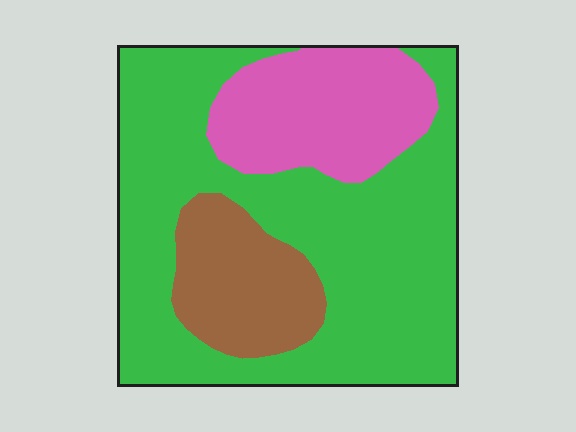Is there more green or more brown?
Green.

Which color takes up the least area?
Brown, at roughly 15%.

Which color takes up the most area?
Green, at roughly 65%.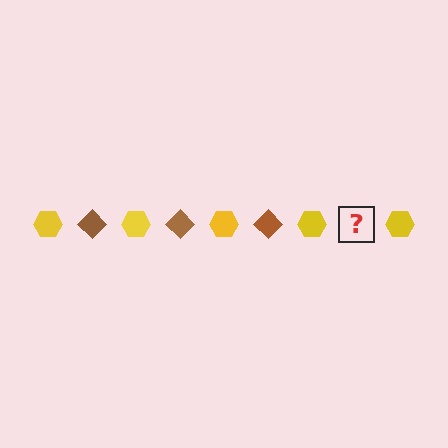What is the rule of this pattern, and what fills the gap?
The rule is that the pattern alternates between yellow hexagon and brown diamond. The gap should be filled with a brown diamond.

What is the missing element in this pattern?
The missing element is a brown diamond.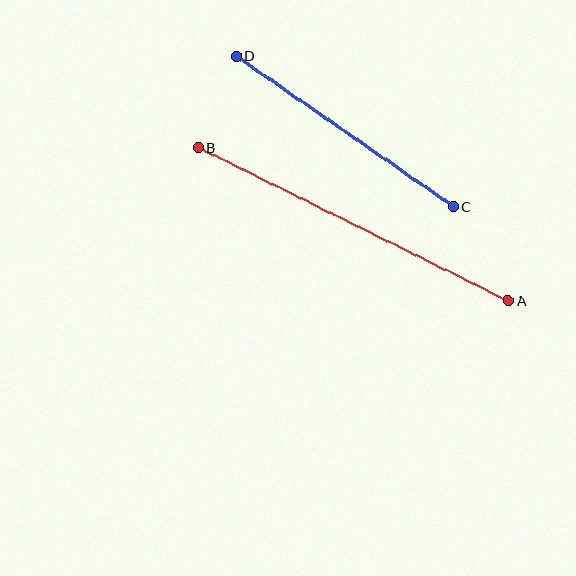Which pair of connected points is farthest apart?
Points A and B are farthest apart.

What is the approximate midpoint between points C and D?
The midpoint is at approximately (345, 132) pixels.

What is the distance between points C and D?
The distance is approximately 264 pixels.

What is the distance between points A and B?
The distance is approximately 346 pixels.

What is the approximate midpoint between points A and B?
The midpoint is at approximately (353, 224) pixels.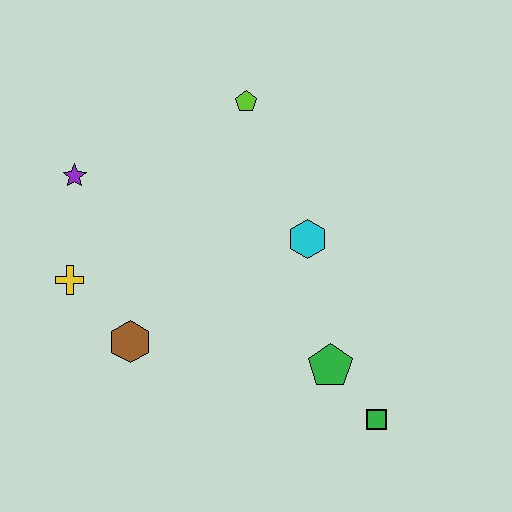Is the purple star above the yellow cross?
Yes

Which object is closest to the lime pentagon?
The cyan hexagon is closest to the lime pentagon.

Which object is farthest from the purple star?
The green square is farthest from the purple star.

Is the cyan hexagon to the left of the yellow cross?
No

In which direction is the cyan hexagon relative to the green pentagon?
The cyan hexagon is above the green pentagon.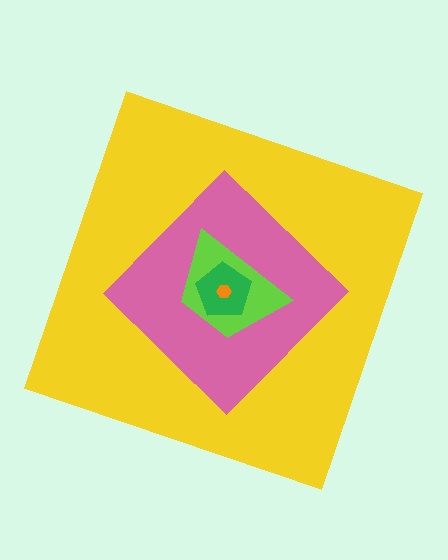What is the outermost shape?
The yellow square.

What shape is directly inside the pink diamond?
The lime trapezoid.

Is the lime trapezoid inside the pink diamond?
Yes.